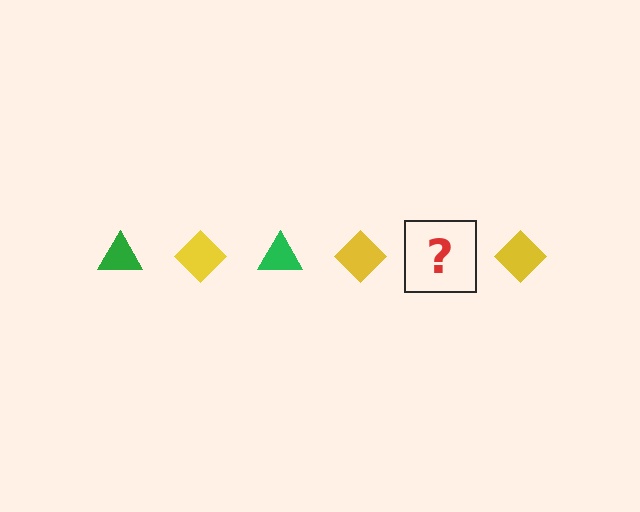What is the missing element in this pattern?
The missing element is a green triangle.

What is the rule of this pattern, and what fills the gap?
The rule is that the pattern alternates between green triangle and yellow diamond. The gap should be filled with a green triangle.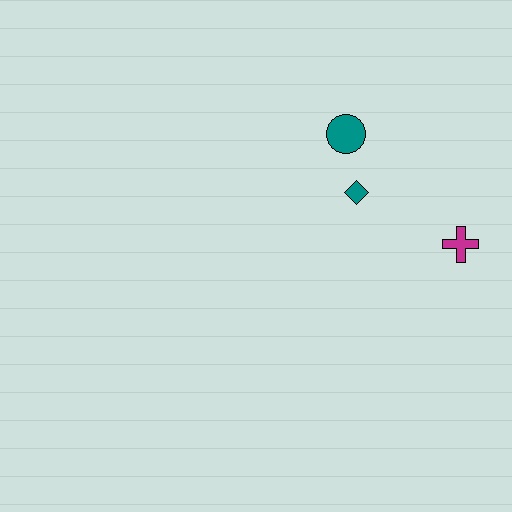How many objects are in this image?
There are 3 objects.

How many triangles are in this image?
There are no triangles.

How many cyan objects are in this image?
There are no cyan objects.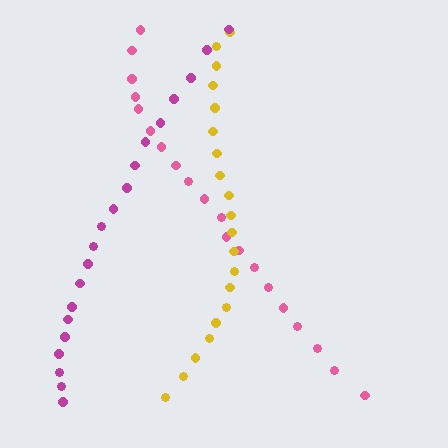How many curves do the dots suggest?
There are 3 distinct paths.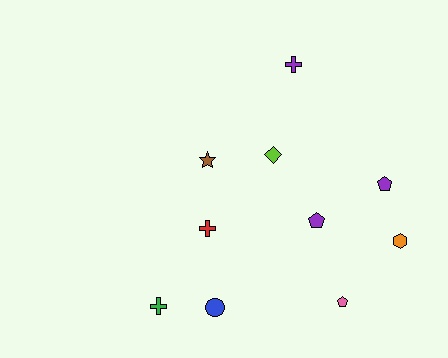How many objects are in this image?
There are 10 objects.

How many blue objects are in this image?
There is 1 blue object.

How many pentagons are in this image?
There are 3 pentagons.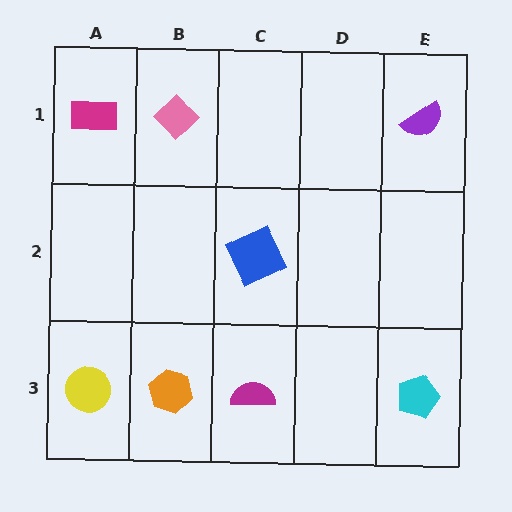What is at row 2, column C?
A blue square.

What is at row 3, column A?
A yellow circle.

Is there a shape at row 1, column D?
No, that cell is empty.